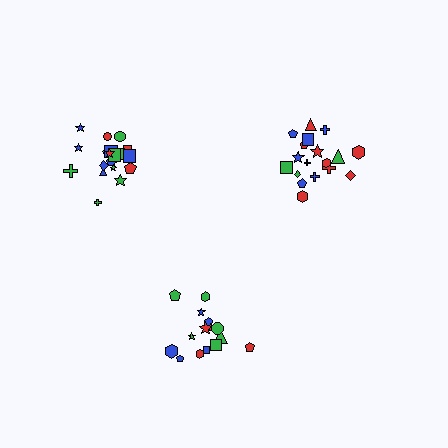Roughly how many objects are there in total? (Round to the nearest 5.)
Roughly 55 objects in total.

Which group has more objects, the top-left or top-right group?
The top-left group.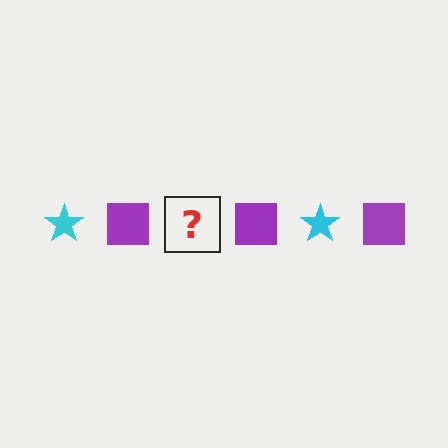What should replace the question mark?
The question mark should be replaced with a cyan star.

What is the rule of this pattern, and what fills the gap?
The rule is that the pattern alternates between cyan star and purple square. The gap should be filled with a cyan star.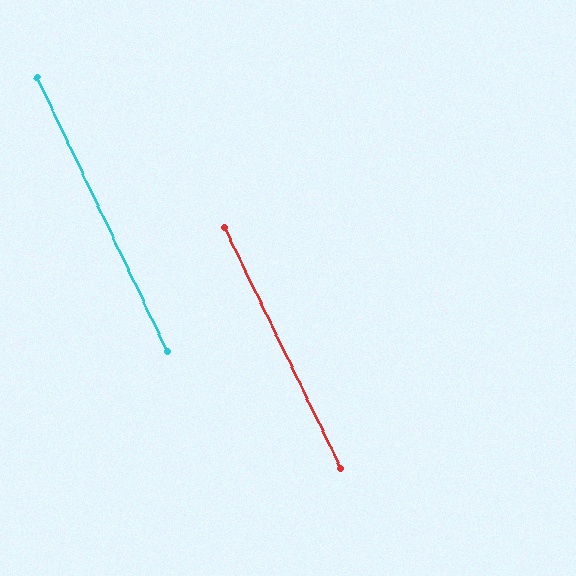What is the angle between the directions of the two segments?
Approximately 1 degree.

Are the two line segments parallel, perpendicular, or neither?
Parallel — their directions differ by only 0.6°.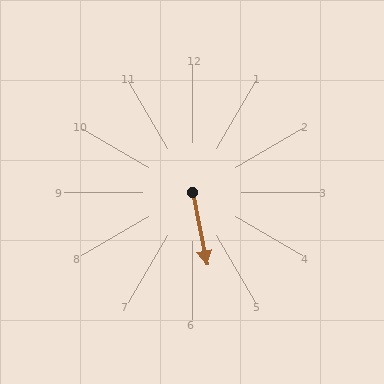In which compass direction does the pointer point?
South.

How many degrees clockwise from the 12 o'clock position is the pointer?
Approximately 168 degrees.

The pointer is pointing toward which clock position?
Roughly 6 o'clock.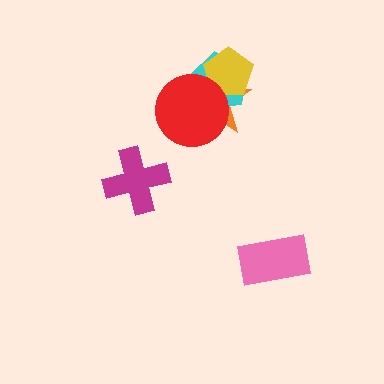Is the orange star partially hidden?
Yes, it is partially covered by another shape.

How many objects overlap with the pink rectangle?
0 objects overlap with the pink rectangle.